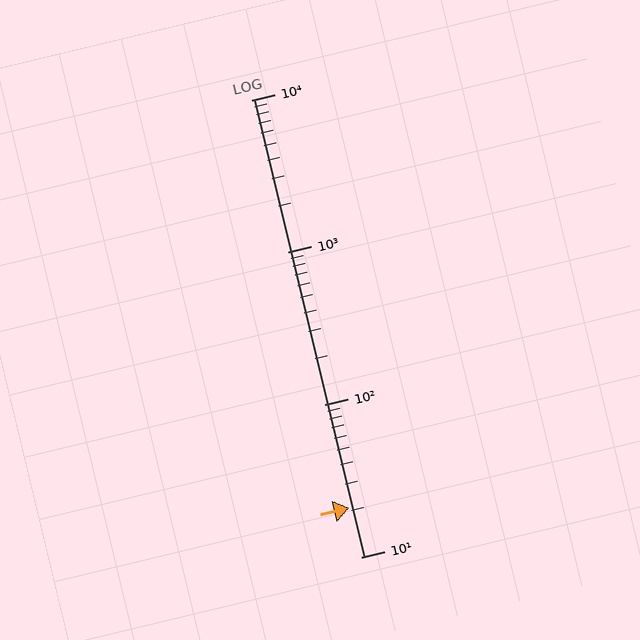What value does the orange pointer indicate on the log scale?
The pointer indicates approximately 21.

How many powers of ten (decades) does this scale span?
The scale spans 3 decades, from 10 to 10000.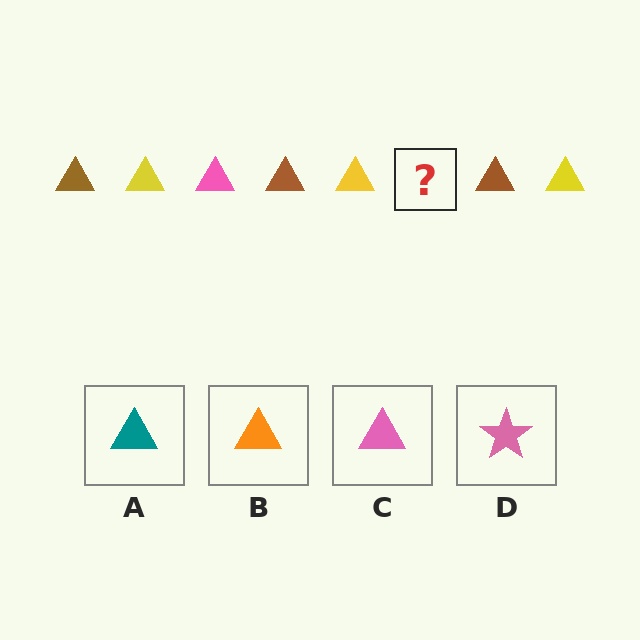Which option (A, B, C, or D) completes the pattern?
C.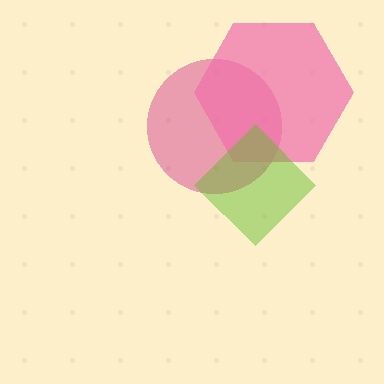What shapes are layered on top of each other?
The layered shapes are: a magenta circle, a pink hexagon, a lime diamond.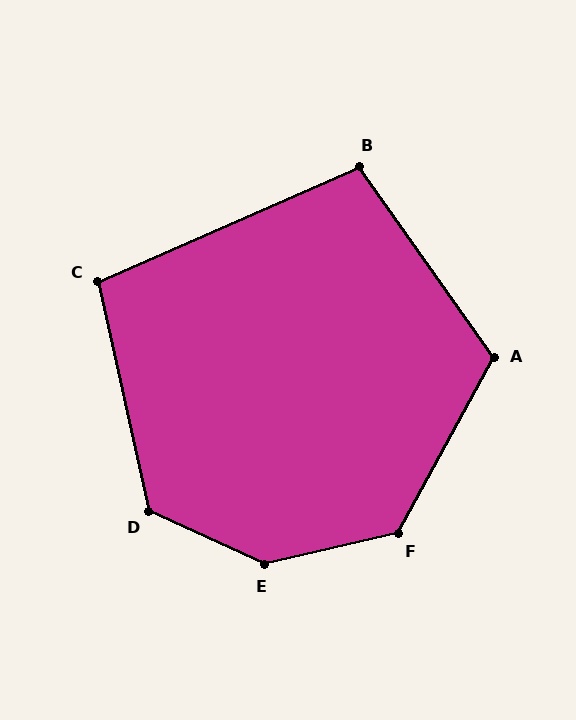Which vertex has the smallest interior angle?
C, at approximately 101 degrees.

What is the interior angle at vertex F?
Approximately 131 degrees (obtuse).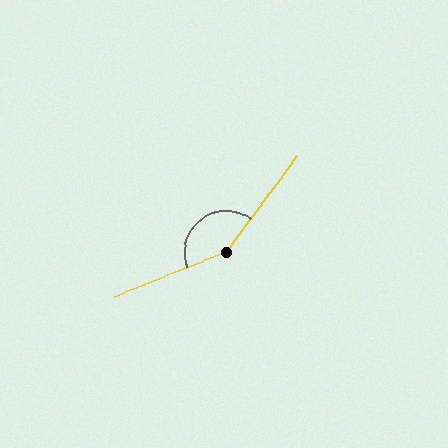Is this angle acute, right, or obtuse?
It is obtuse.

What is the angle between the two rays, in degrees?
Approximately 149 degrees.